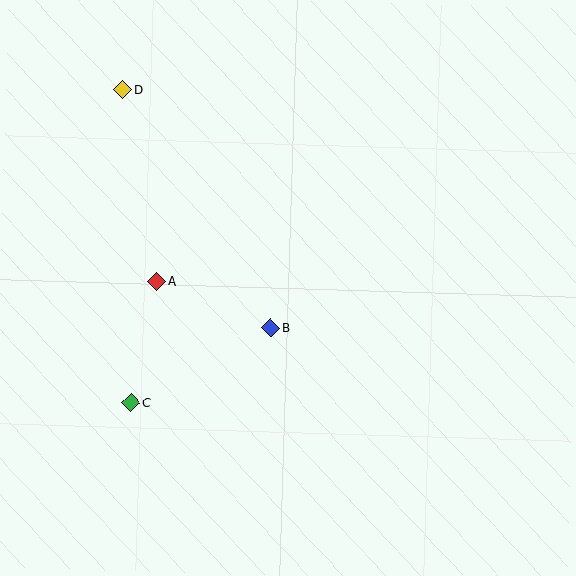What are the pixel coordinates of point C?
Point C is at (131, 402).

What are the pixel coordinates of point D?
Point D is at (123, 89).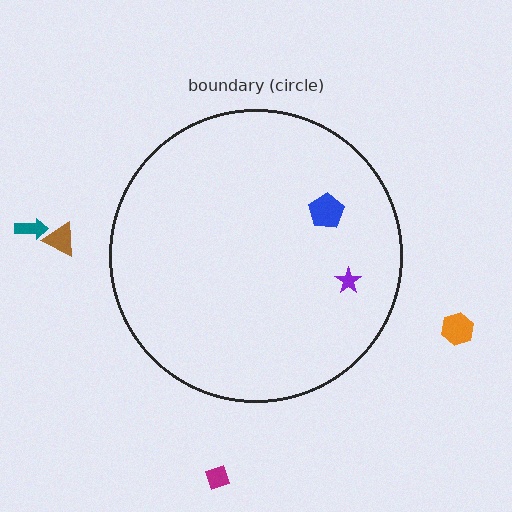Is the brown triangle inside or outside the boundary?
Outside.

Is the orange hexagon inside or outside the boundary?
Outside.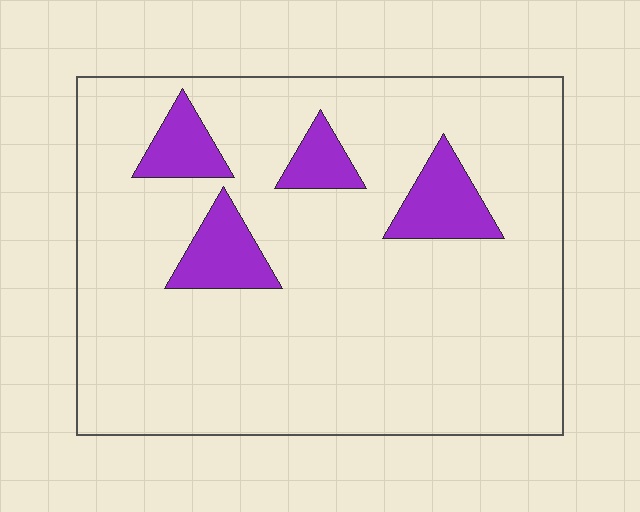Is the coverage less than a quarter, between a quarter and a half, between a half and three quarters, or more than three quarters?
Less than a quarter.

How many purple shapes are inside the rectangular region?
4.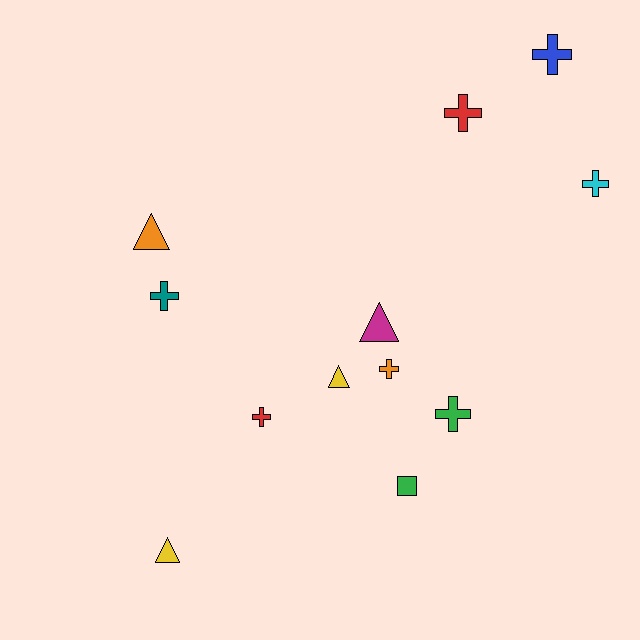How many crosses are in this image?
There are 7 crosses.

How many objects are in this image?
There are 12 objects.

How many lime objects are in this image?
There are no lime objects.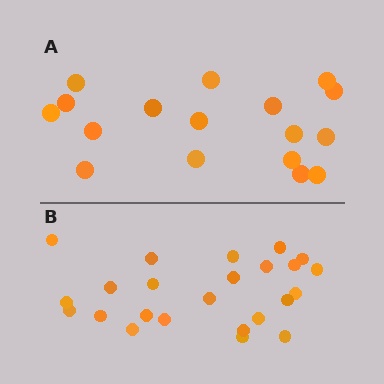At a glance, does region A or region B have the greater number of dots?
Region B (the bottom region) has more dots.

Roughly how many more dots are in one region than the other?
Region B has roughly 8 or so more dots than region A.